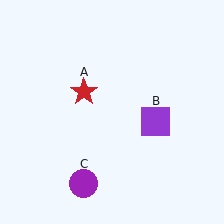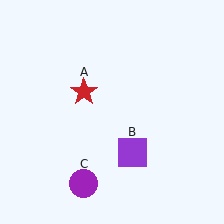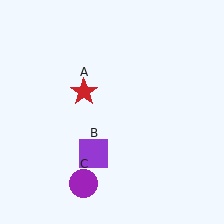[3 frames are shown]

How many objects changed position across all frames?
1 object changed position: purple square (object B).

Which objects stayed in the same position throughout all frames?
Red star (object A) and purple circle (object C) remained stationary.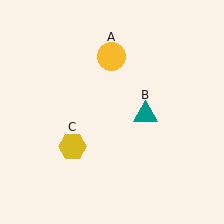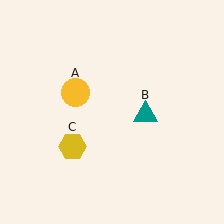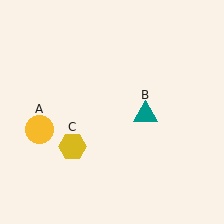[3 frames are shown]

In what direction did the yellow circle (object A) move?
The yellow circle (object A) moved down and to the left.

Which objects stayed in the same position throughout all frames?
Teal triangle (object B) and yellow hexagon (object C) remained stationary.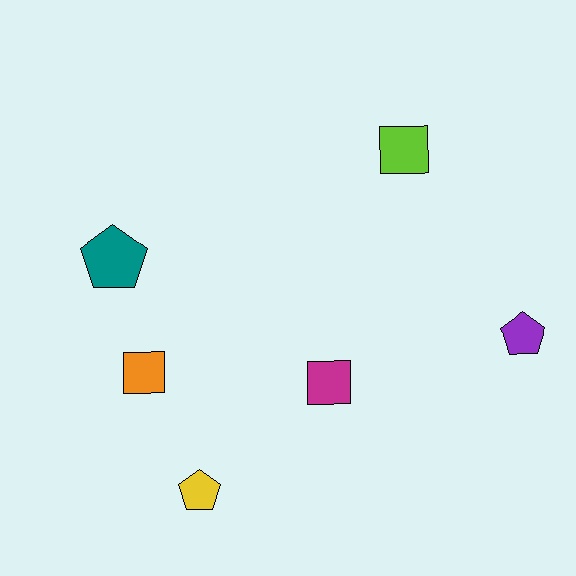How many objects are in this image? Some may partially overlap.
There are 6 objects.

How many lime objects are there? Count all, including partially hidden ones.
There is 1 lime object.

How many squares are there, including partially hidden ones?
There are 3 squares.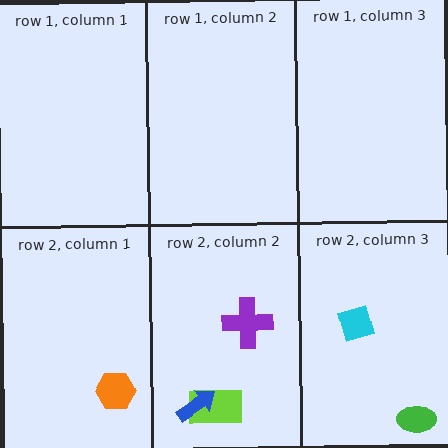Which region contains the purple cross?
The row 2, column 2 region.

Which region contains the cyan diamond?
The row 2, column 3 region.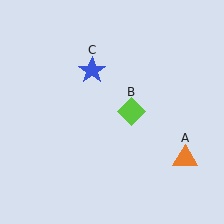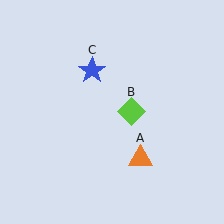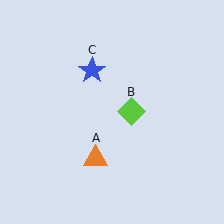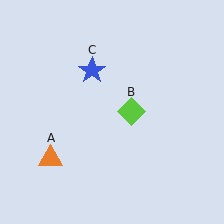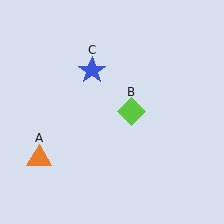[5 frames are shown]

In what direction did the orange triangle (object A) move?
The orange triangle (object A) moved left.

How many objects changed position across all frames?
1 object changed position: orange triangle (object A).